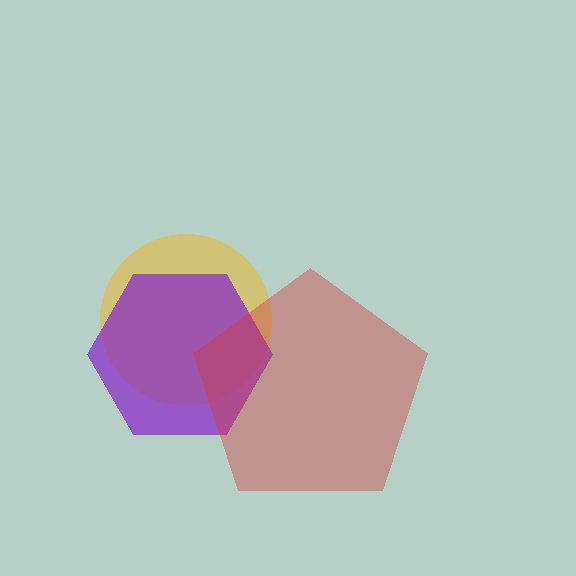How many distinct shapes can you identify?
There are 3 distinct shapes: a yellow circle, a purple hexagon, a red pentagon.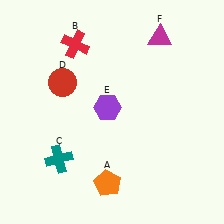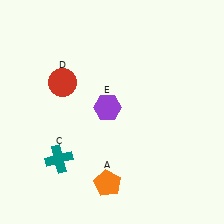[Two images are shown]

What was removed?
The red cross (B), the magenta triangle (F) were removed in Image 2.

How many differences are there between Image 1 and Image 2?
There are 2 differences between the two images.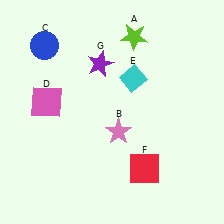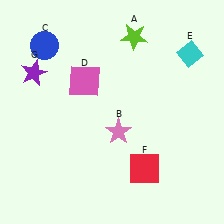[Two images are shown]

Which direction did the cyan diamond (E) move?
The cyan diamond (E) moved right.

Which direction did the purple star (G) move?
The purple star (G) moved left.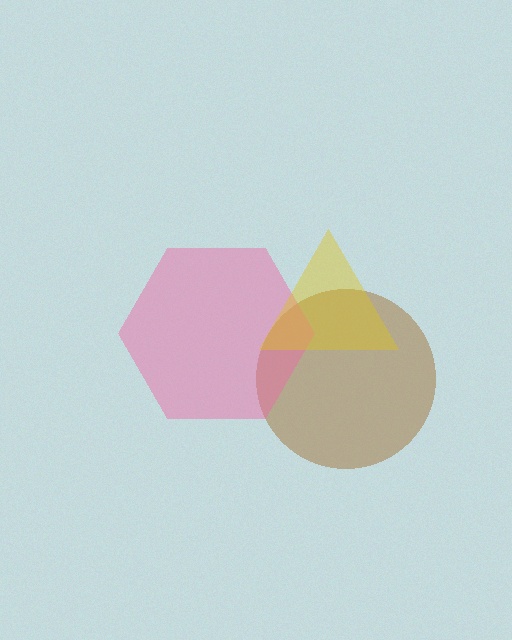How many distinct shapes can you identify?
There are 3 distinct shapes: a brown circle, a pink hexagon, a yellow triangle.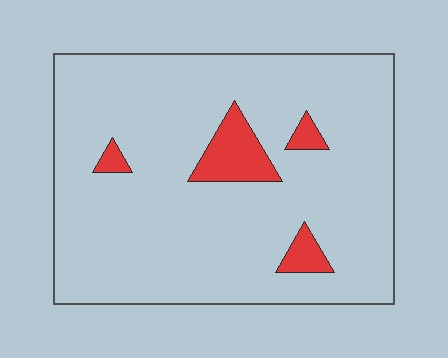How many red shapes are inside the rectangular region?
4.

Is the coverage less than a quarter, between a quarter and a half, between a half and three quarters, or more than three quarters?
Less than a quarter.